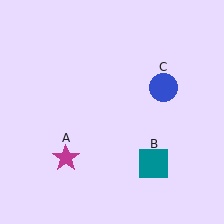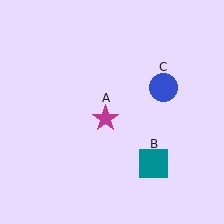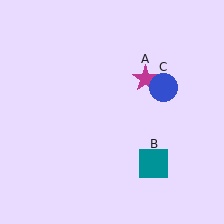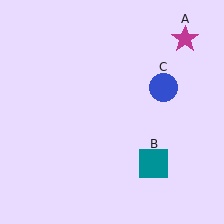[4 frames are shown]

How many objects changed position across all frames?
1 object changed position: magenta star (object A).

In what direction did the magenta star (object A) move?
The magenta star (object A) moved up and to the right.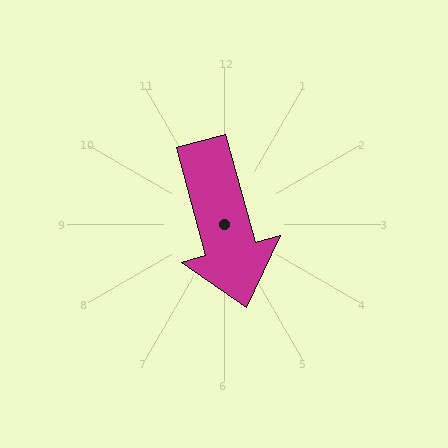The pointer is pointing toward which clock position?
Roughly 5 o'clock.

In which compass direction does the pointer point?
South.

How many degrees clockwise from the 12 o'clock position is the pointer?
Approximately 165 degrees.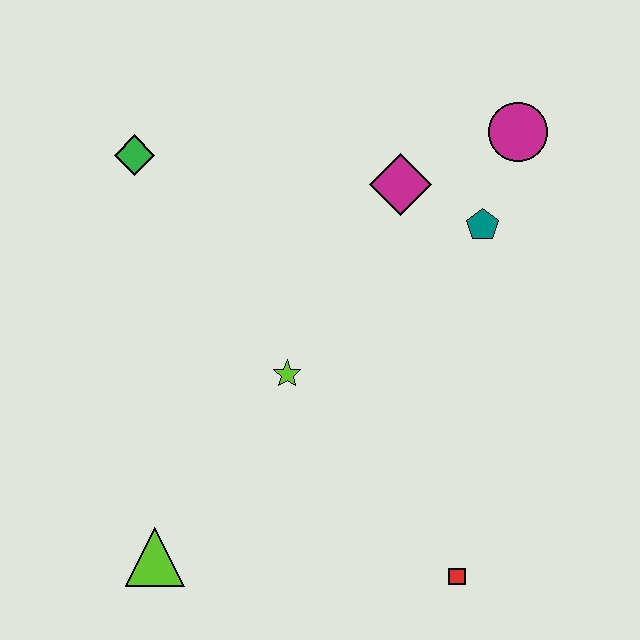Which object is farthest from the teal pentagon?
The lime triangle is farthest from the teal pentagon.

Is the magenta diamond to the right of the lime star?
Yes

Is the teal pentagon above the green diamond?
No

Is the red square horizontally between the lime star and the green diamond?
No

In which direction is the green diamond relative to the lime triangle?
The green diamond is above the lime triangle.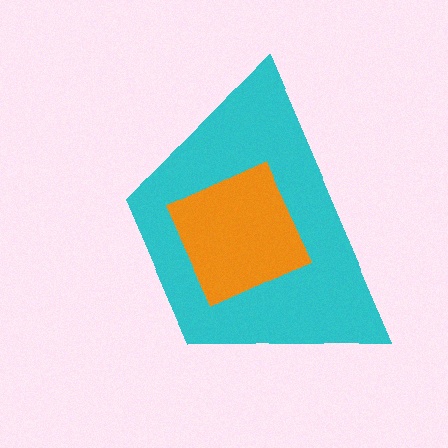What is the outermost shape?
The cyan trapezoid.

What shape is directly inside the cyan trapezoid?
The orange diamond.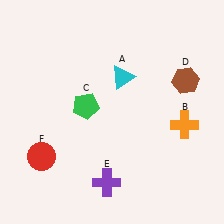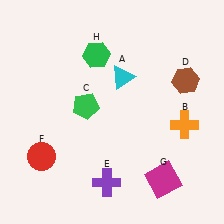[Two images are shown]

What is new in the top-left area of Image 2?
A green hexagon (H) was added in the top-left area of Image 2.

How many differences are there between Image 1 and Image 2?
There are 2 differences between the two images.